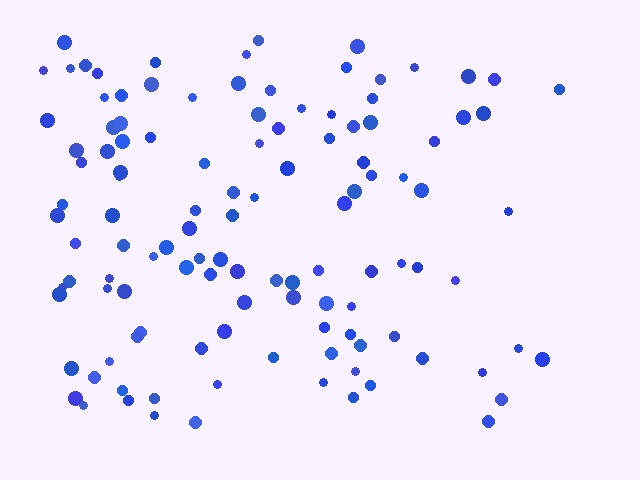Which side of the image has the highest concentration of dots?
The left.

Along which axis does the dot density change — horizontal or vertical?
Horizontal.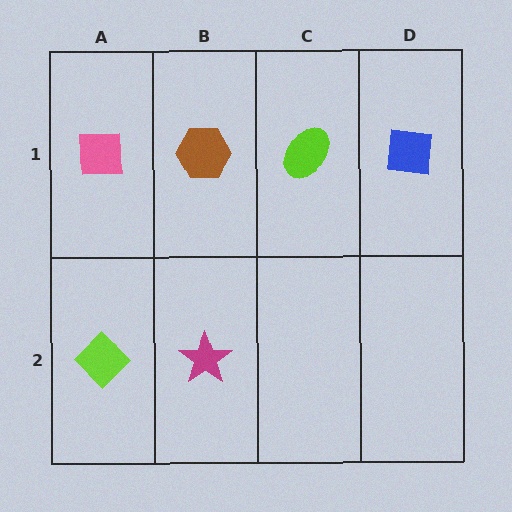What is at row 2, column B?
A magenta star.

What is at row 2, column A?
A lime diamond.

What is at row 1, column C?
A lime ellipse.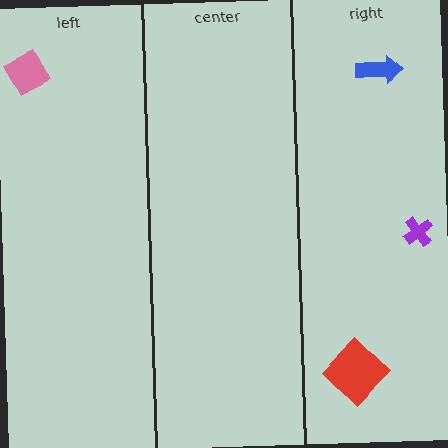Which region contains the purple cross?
The right region.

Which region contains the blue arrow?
The right region.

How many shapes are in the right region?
3.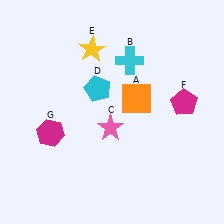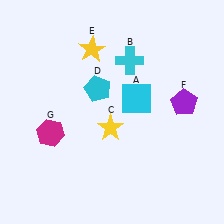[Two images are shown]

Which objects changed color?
A changed from orange to cyan. C changed from pink to yellow. F changed from magenta to purple.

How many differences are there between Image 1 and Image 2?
There are 3 differences between the two images.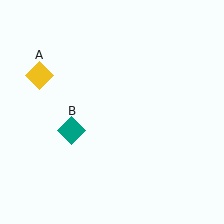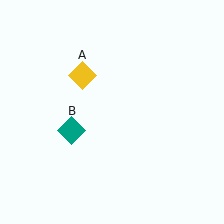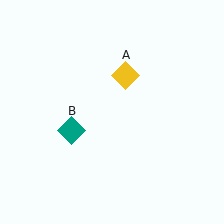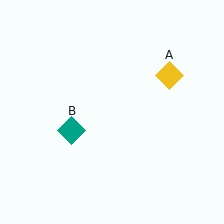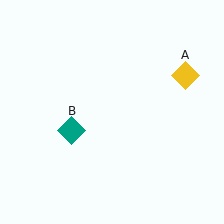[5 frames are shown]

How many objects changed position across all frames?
1 object changed position: yellow diamond (object A).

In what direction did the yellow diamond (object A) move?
The yellow diamond (object A) moved right.